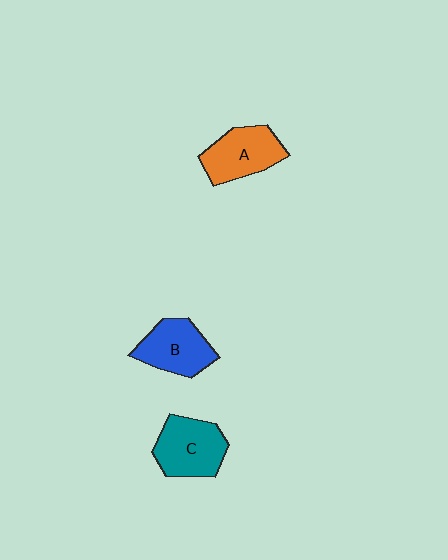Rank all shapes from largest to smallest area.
From largest to smallest: C (teal), A (orange), B (blue).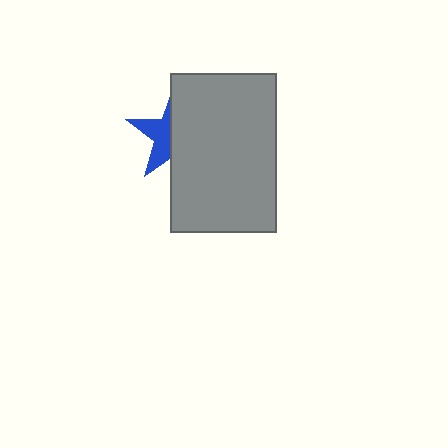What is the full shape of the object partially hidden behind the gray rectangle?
The partially hidden object is a blue star.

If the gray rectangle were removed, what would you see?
You would see the complete blue star.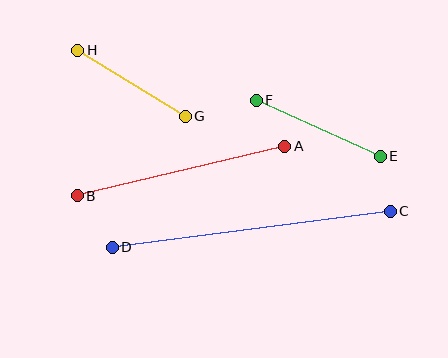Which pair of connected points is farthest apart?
Points C and D are farthest apart.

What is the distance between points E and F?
The distance is approximately 136 pixels.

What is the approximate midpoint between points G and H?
The midpoint is at approximately (132, 83) pixels.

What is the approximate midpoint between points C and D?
The midpoint is at approximately (251, 229) pixels.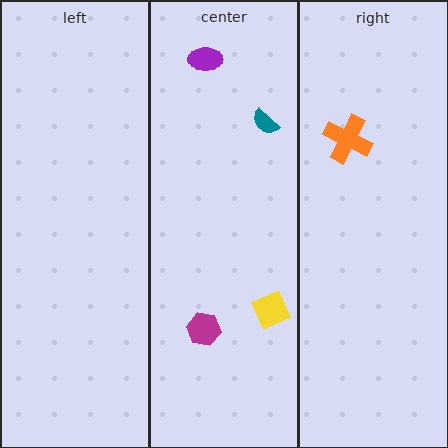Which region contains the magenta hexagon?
The center region.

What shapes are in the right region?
The orange cross.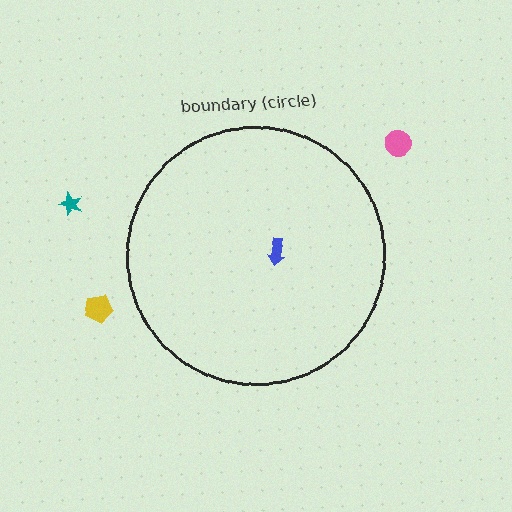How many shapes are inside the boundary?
1 inside, 3 outside.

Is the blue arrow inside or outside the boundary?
Inside.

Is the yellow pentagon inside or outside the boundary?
Outside.